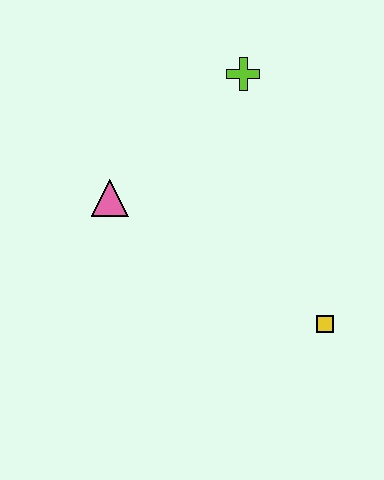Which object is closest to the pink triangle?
The lime cross is closest to the pink triangle.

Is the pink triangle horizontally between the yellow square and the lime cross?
No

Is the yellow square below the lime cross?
Yes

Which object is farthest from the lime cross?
The yellow square is farthest from the lime cross.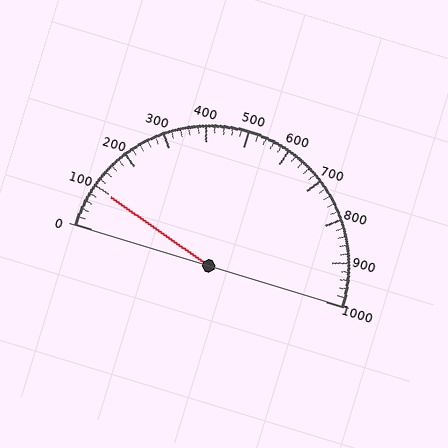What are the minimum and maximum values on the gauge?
The gauge ranges from 0 to 1000.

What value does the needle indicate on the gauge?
The needle indicates approximately 100.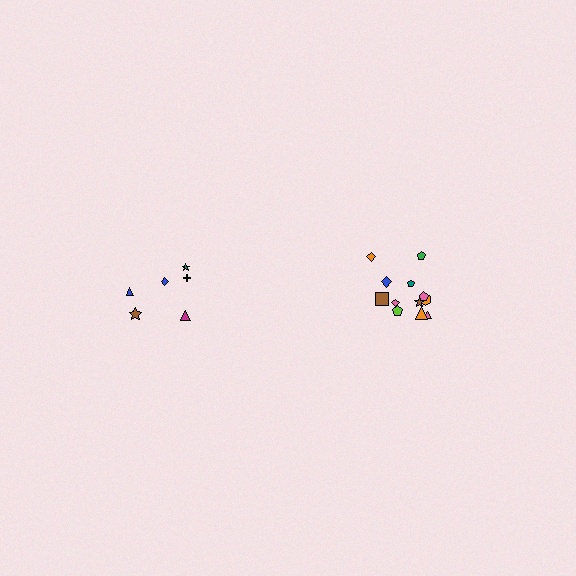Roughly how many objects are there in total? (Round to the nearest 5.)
Roughly 20 objects in total.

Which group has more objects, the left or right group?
The right group.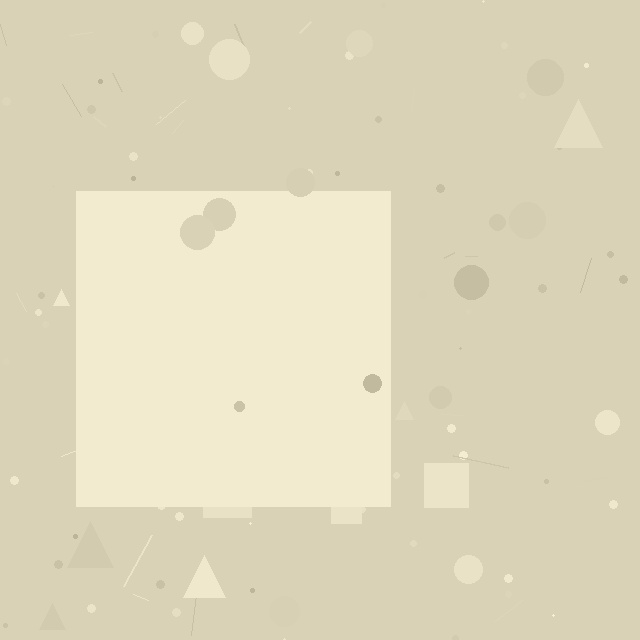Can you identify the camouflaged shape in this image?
The camouflaged shape is a square.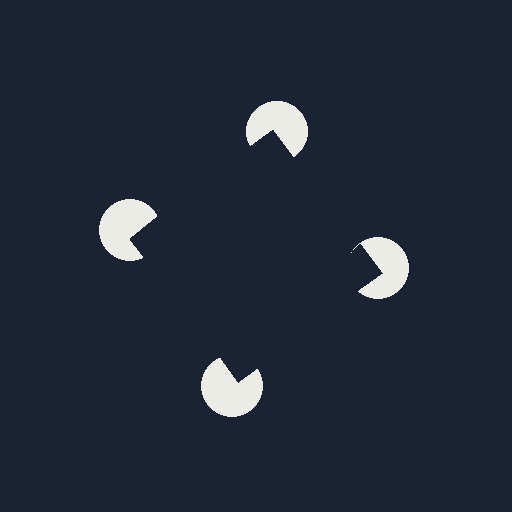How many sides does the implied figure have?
4 sides.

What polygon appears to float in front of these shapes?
An illusory square — its edges are inferred from the aligned wedge cuts in the pac-man discs, not physically drawn.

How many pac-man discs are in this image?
There are 4 — one at each vertex of the illusory square.